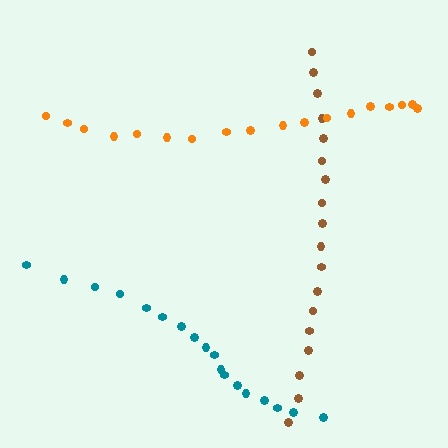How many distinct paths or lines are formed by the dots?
There are 3 distinct paths.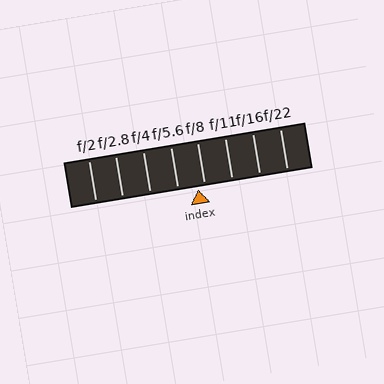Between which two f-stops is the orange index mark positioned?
The index mark is between f/5.6 and f/8.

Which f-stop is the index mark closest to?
The index mark is closest to f/8.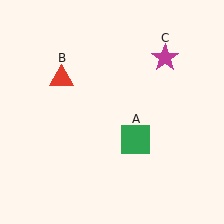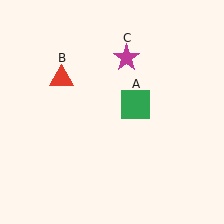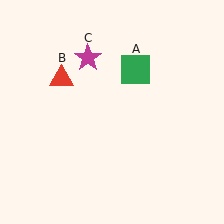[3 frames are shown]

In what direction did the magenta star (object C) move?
The magenta star (object C) moved left.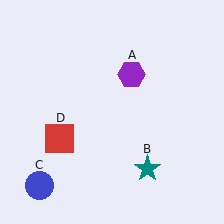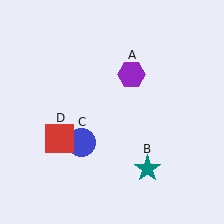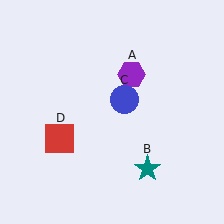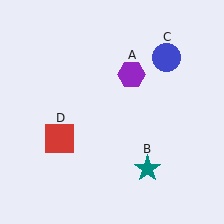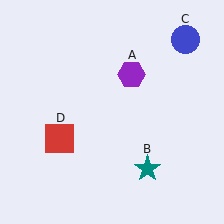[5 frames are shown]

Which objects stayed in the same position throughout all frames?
Purple hexagon (object A) and teal star (object B) and red square (object D) remained stationary.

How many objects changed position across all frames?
1 object changed position: blue circle (object C).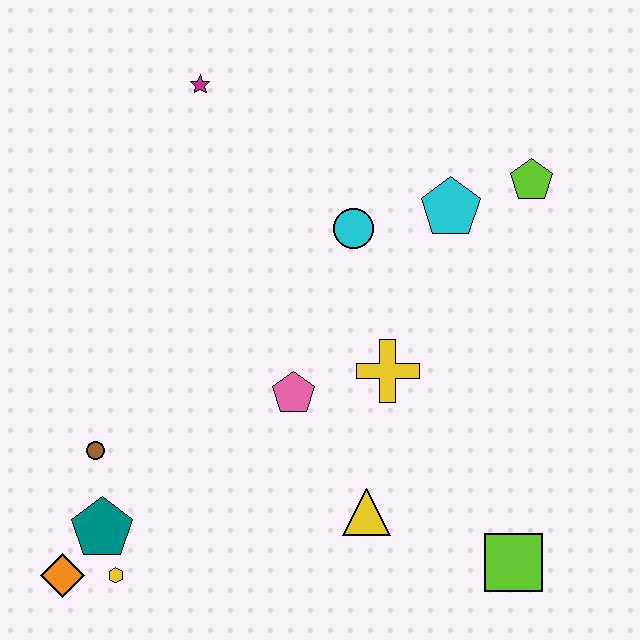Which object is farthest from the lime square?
The magenta star is farthest from the lime square.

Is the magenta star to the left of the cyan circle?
Yes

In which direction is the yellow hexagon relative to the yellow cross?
The yellow hexagon is to the left of the yellow cross.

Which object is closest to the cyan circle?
The cyan pentagon is closest to the cyan circle.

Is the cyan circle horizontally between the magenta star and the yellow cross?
Yes